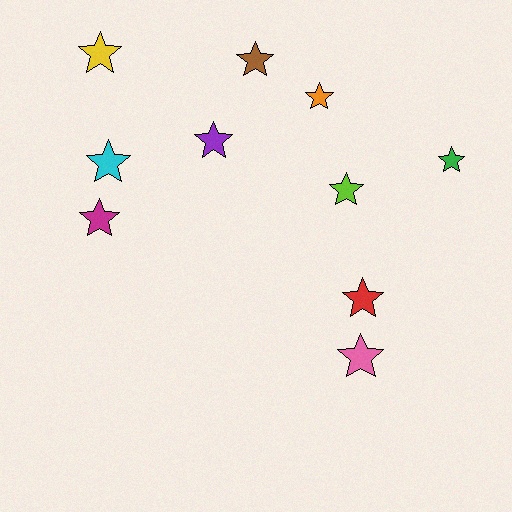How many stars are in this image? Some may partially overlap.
There are 10 stars.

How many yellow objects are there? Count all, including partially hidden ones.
There is 1 yellow object.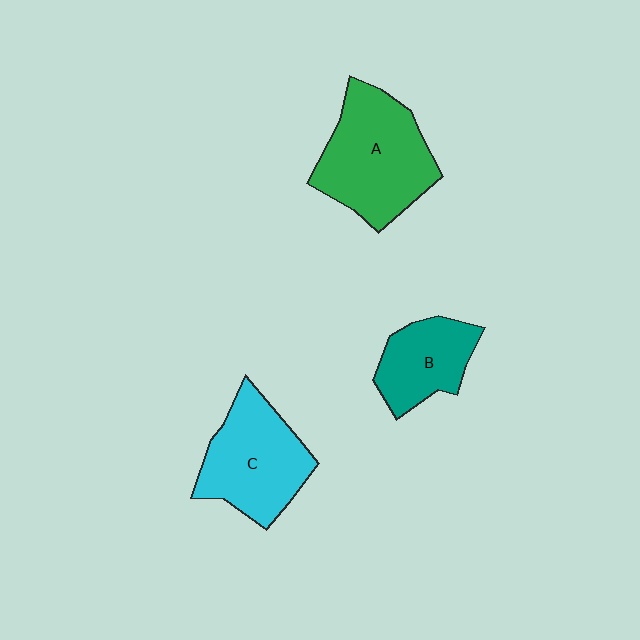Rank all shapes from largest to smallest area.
From largest to smallest: A (green), C (cyan), B (teal).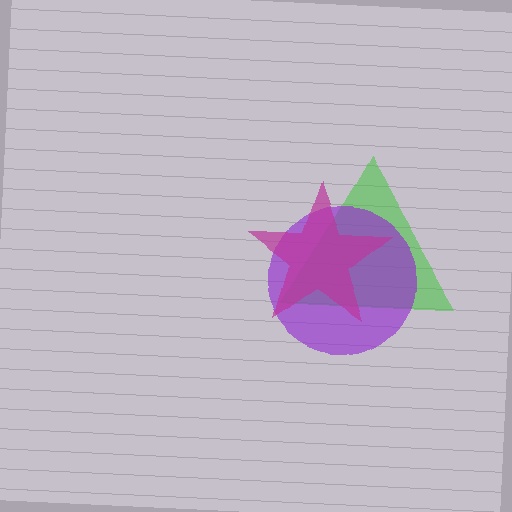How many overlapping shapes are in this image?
There are 3 overlapping shapes in the image.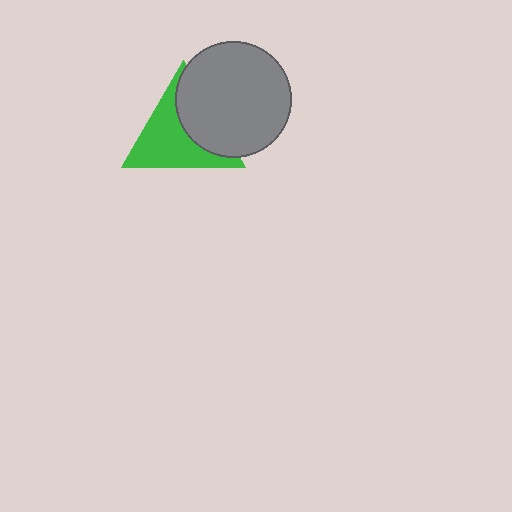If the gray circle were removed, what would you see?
You would see the complete green triangle.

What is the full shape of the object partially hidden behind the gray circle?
The partially hidden object is a green triangle.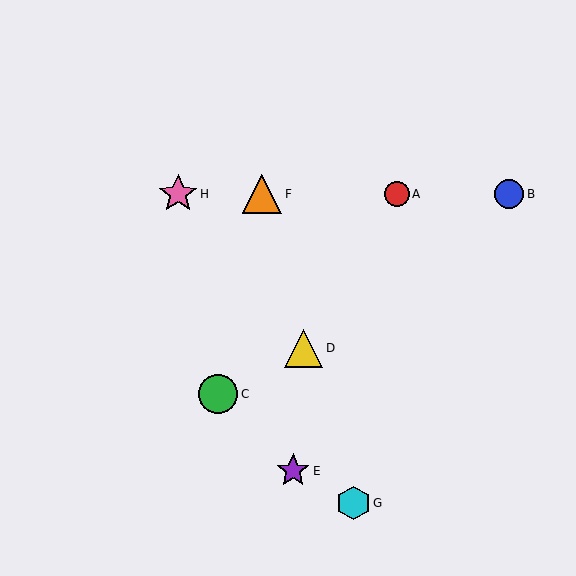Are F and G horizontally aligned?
No, F is at y≈194 and G is at y≈503.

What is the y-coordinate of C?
Object C is at y≈394.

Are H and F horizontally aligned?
Yes, both are at y≈194.